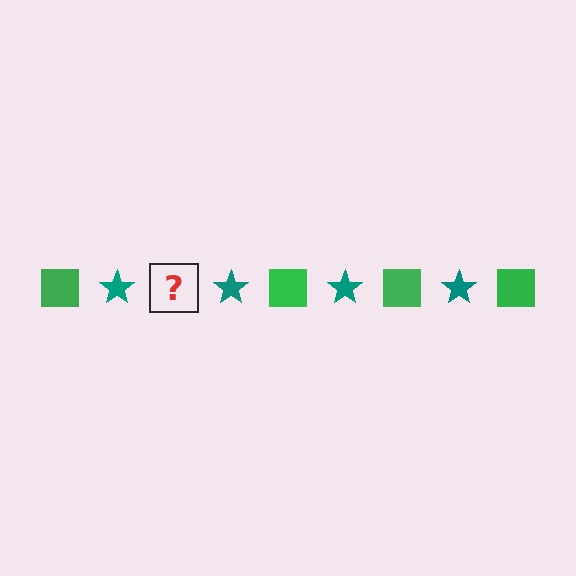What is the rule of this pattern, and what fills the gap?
The rule is that the pattern alternates between green square and teal star. The gap should be filled with a green square.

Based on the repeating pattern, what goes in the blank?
The blank should be a green square.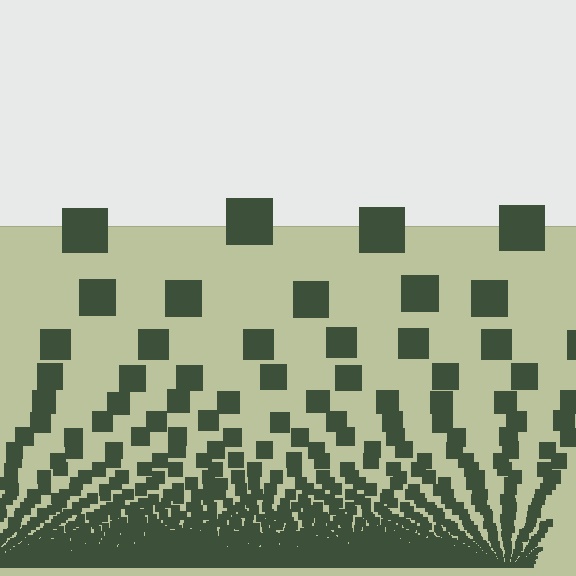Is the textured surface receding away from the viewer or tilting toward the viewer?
The surface appears to tilt toward the viewer. Texture elements get larger and sparser toward the top.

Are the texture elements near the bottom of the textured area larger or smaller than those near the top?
Smaller. The gradient is inverted — elements near the bottom are smaller and denser.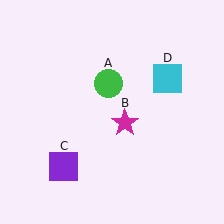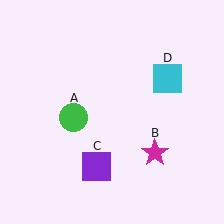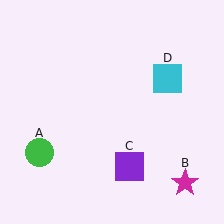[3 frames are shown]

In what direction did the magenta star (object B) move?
The magenta star (object B) moved down and to the right.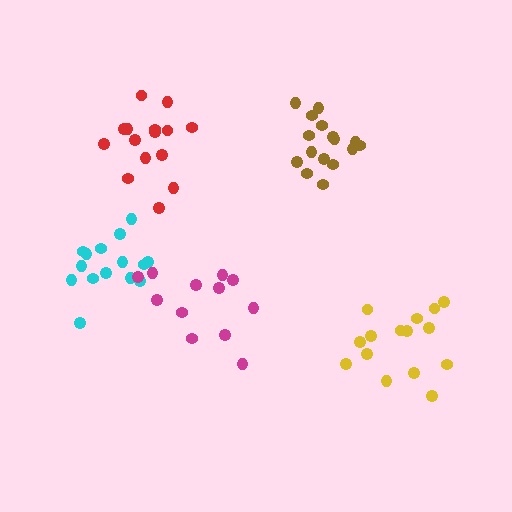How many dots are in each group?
Group 1: 15 dots, Group 2: 16 dots, Group 3: 15 dots, Group 4: 15 dots, Group 5: 12 dots (73 total).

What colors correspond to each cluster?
The clusters are colored: cyan, brown, red, yellow, magenta.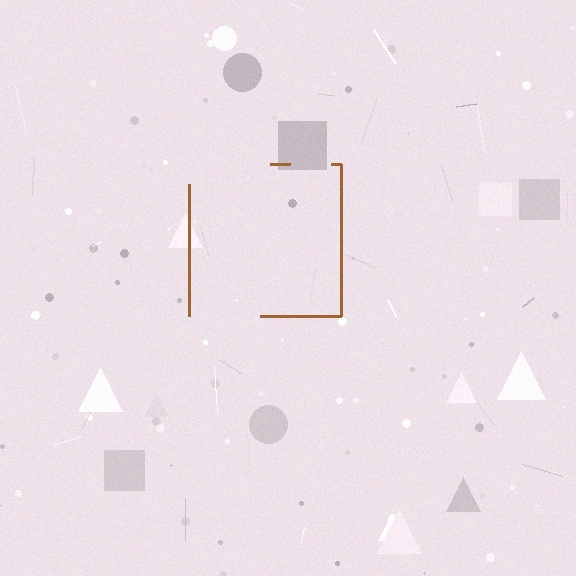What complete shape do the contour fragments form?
The contour fragments form a square.